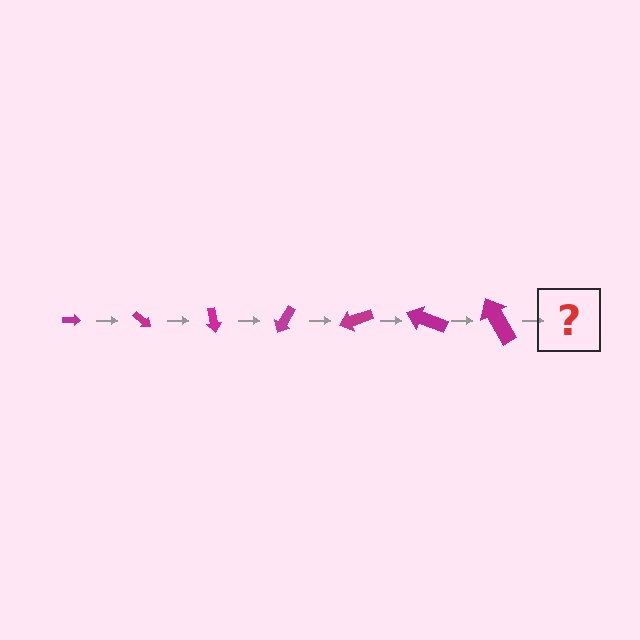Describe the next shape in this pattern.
It should be an arrow, larger than the previous one and rotated 280 degrees from the start.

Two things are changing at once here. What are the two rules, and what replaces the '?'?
The two rules are that the arrow grows larger each step and it rotates 40 degrees each step. The '?' should be an arrow, larger than the previous one and rotated 280 degrees from the start.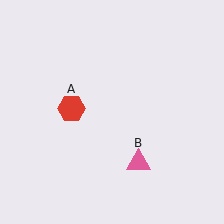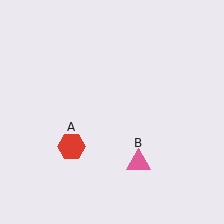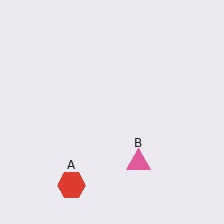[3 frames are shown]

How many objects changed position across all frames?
1 object changed position: red hexagon (object A).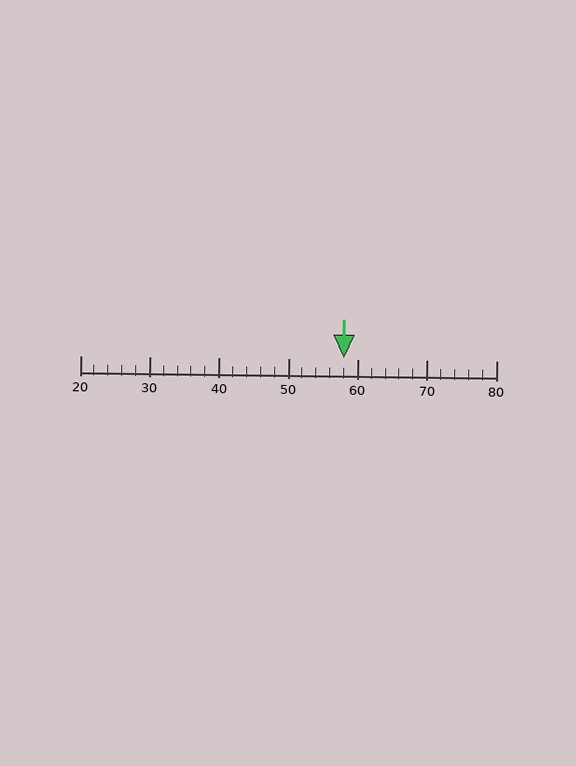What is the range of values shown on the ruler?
The ruler shows values from 20 to 80.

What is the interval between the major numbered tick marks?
The major tick marks are spaced 10 units apart.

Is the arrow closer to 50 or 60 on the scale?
The arrow is closer to 60.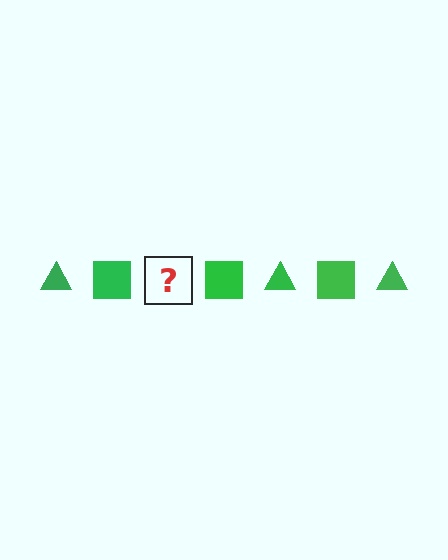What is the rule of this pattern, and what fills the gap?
The rule is that the pattern cycles through triangle, square shapes in green. The gap should be filled with a green triangle.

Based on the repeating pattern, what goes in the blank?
The blank should be a green triangle.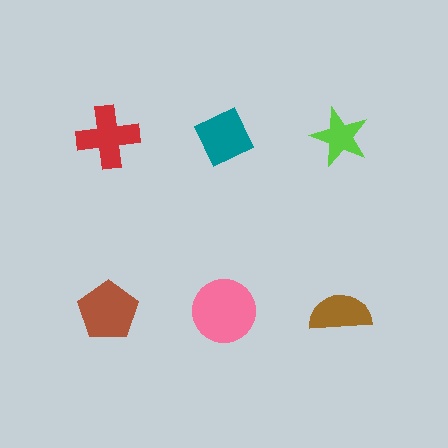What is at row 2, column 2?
A pink circle.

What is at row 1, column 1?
A red cross.